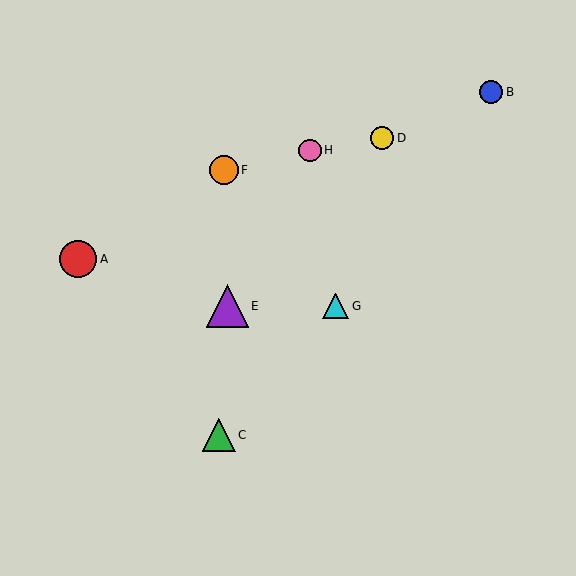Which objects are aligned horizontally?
Objects E, G are aligned horizontally.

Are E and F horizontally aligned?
No, E is at y≈306 and F is at y≈170.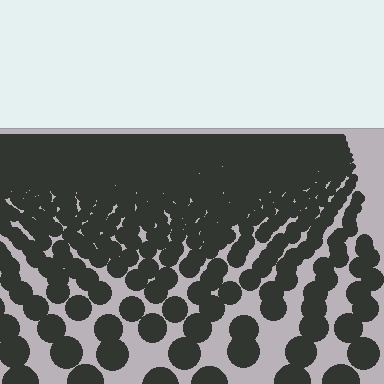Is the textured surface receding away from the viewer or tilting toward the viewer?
The surface is receding away from the viewer. Texture elements get smaller and denser toward the top.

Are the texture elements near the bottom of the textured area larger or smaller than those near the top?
Larger. Near the bottom, elements are closer to the viewer and appear at a bigger on-screen size.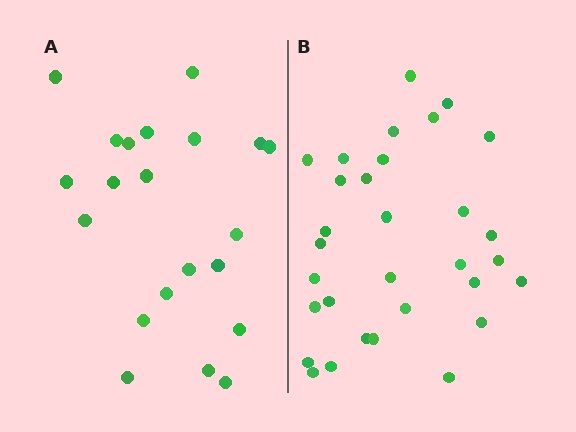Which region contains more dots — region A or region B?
Region B (the right region) has more dots.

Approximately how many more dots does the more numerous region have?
Region B has roughly 10 or so more dots than region A.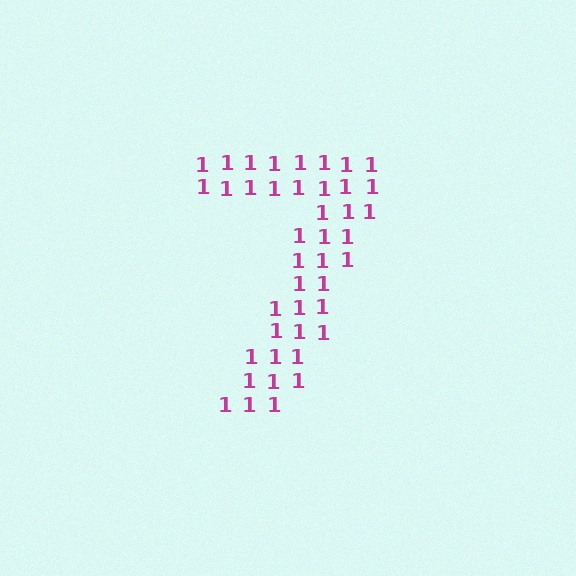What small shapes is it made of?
It is made of small digit 1's.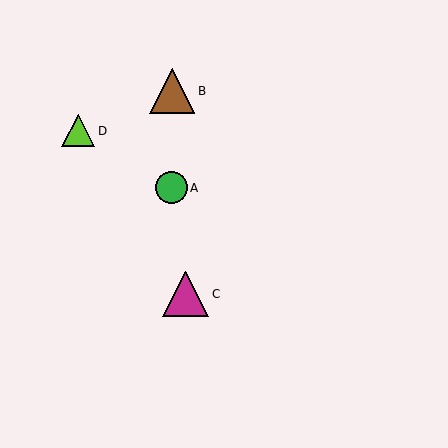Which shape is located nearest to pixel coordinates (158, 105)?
The brown triangle (labeled B) at (172, 91) is nearest to that location.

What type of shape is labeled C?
Shape C is a magenta triangle.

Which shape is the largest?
The magenta triangle (labeled C) is the largest.